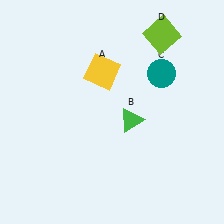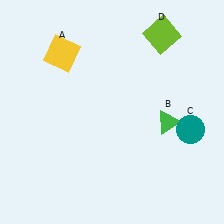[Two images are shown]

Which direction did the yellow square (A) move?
The yellow square (A) moved left.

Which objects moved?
The objects that moved are: the yellow square (A), the green triangle (B), the teal circle (C).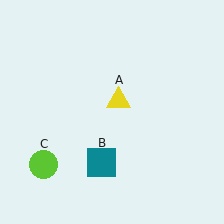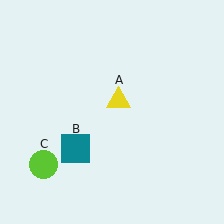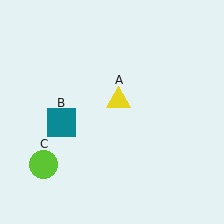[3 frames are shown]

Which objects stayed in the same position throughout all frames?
Yellow triangle (object A) and lime circle (object C) remained stationary.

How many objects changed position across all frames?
1 object changed position: teal square (object B).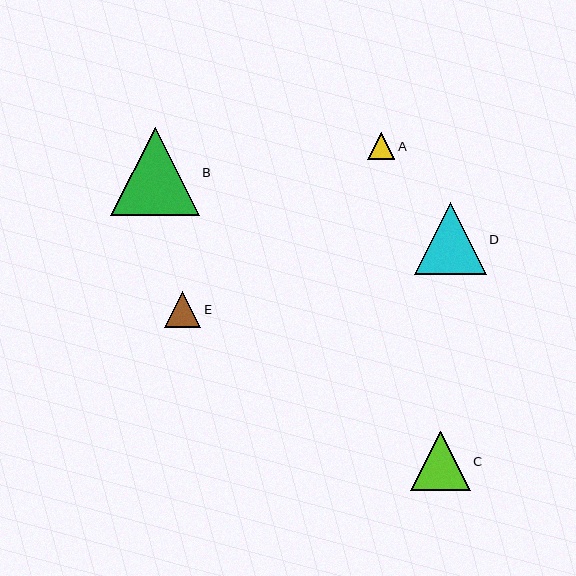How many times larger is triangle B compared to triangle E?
Triangle B is approximately 2.4 times the size of triangle E.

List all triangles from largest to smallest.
From largest to smallest: B, D, C, E, A.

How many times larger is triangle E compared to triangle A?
Triangle E is approximately 1.3 times the size of triangle A.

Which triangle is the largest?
Triangle B is the largest with a size of approximately 88 pixels.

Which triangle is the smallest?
Triangle A is the smallest with a size of approximately 27 pixels.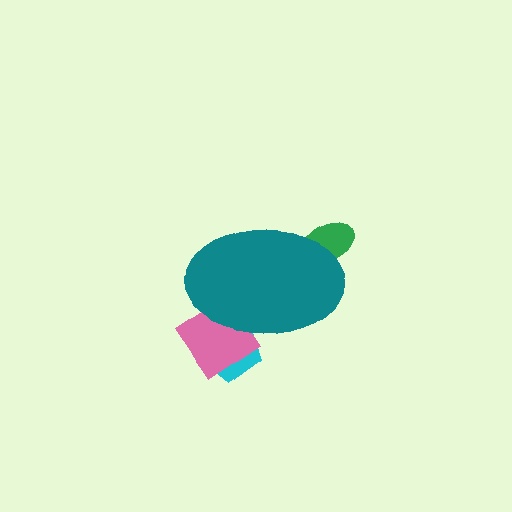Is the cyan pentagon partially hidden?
Yes, the cyan pentagon is partially hidden behind the teal ellipse.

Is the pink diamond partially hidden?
Yes, the pink diamond is partially hidden behind the teal ellipse.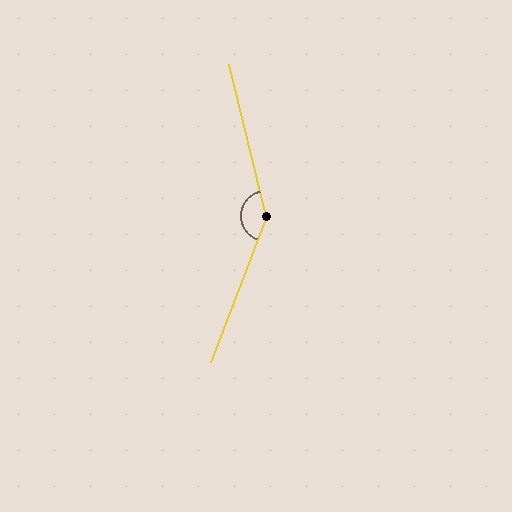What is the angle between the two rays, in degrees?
Approximately 146 degrees.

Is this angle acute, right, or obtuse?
It is obtuse.